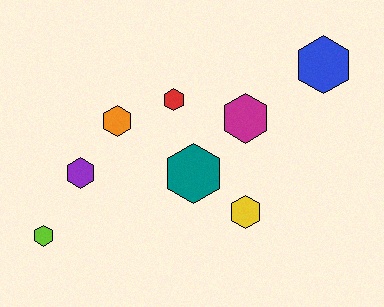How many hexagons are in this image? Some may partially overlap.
There are 8 hexagons.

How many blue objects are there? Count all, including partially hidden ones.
There is 1 blue object.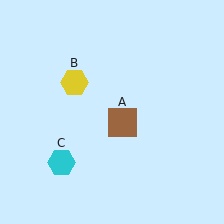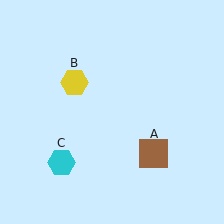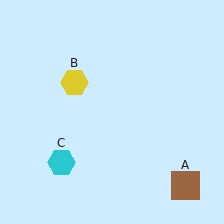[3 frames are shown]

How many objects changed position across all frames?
1 object changed position: brown square (object A).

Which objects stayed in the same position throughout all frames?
Yellow hexagon (object B) and cyan hexagon (object C) remained stationary.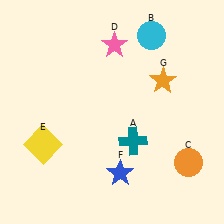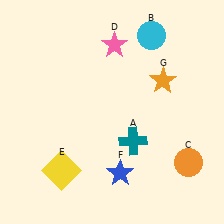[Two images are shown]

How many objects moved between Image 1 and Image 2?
1 object moved between the two images.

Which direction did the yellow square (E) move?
The yellow square (E) moved down.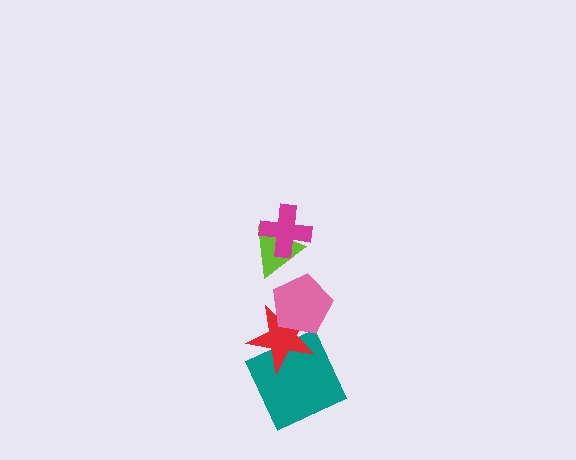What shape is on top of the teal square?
The red star is on top of the teal square.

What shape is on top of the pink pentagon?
The lime triangle is on top of the pink pentagon.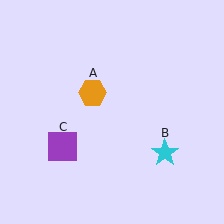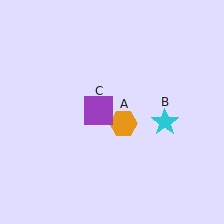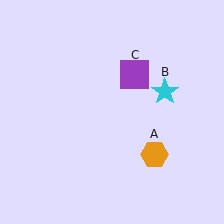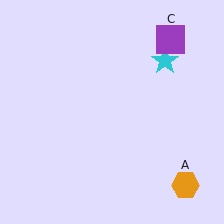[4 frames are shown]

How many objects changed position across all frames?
3 objects changed position: orange hexagon (object A), cyan star (object B), purple square (object C).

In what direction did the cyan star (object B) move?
The cyan star (object B) moved up.